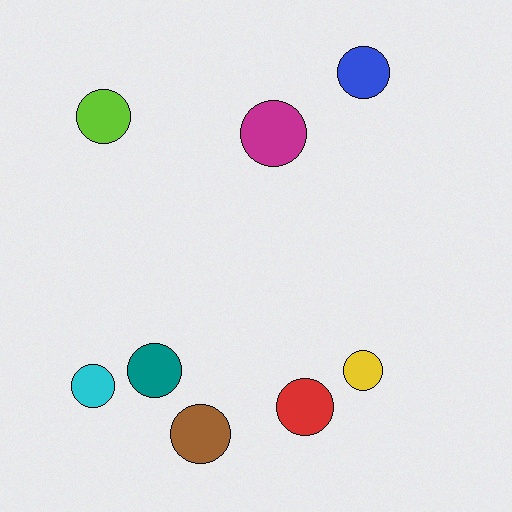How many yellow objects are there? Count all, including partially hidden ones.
There is 1 yellow object.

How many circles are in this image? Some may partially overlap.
There are 8 circles.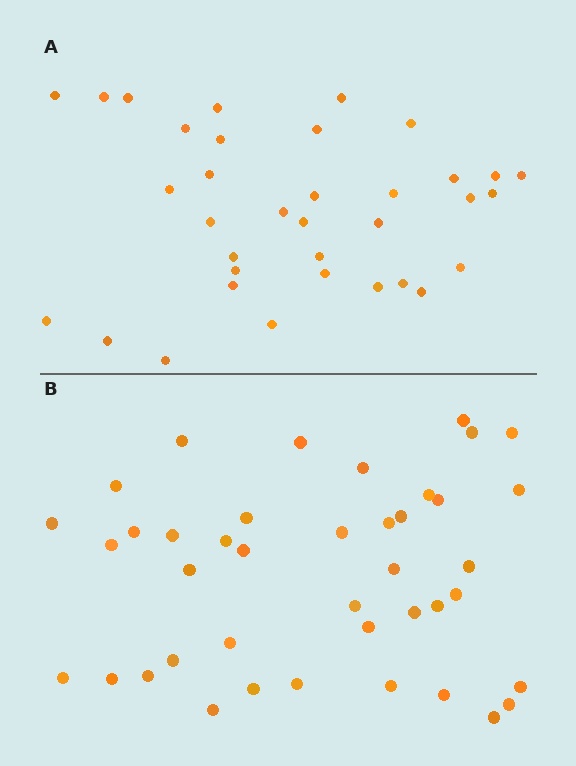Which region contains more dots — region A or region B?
Region B (the bottom region) has more dots.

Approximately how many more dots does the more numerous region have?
Region B has about 6 more dots than region A.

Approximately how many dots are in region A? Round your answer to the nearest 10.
About 40 dots. (The exact count is 35, which rounds to 40.)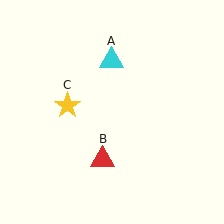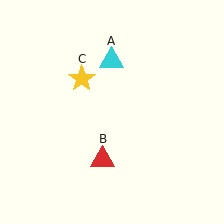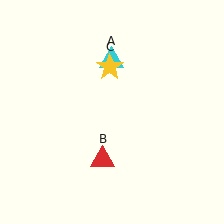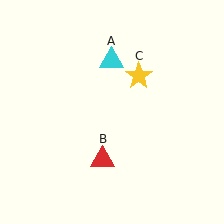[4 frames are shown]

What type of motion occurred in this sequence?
The yellow star (object C) rotated clockwise around the center of the scene.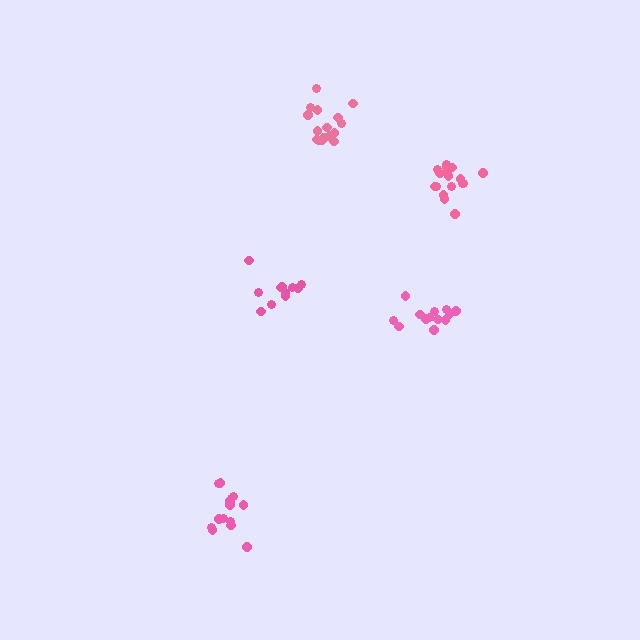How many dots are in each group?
Group 1: 14 dots, Group 2: 17 dots, Group 3: 14 dots, Group 4: 11 dots, Group 5: 16 dots (72 total).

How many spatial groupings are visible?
There are 5 spatial groupings.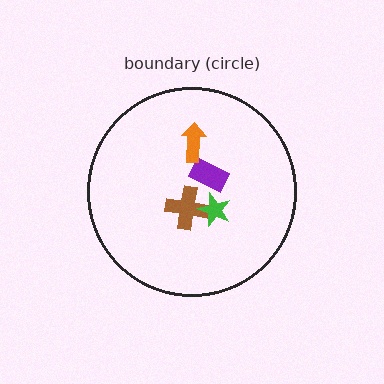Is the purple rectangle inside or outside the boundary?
Inside.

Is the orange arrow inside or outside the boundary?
Inside.